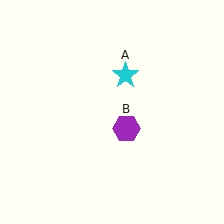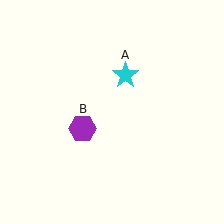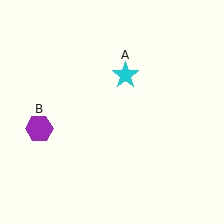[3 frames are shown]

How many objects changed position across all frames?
1 object changed position: purple hexagon (object B).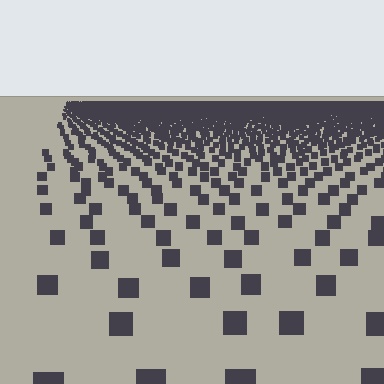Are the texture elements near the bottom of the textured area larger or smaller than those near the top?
Larger. Near the bottom, elements are closer to the viewer and appear at a bigger on-screen size.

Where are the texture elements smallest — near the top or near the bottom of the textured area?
Near the top.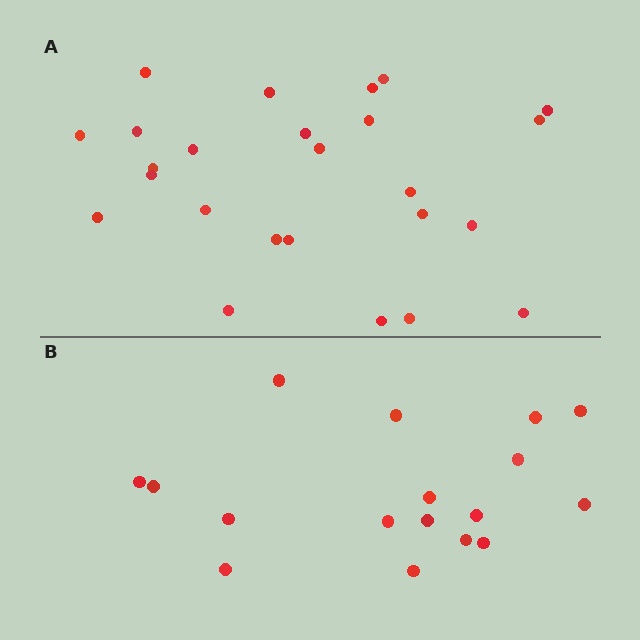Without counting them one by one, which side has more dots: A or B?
Region A (the top region) has more dots.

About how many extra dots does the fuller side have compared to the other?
Region A has roughly 8 or so more dots than region B.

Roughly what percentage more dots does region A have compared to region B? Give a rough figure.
About 45% more.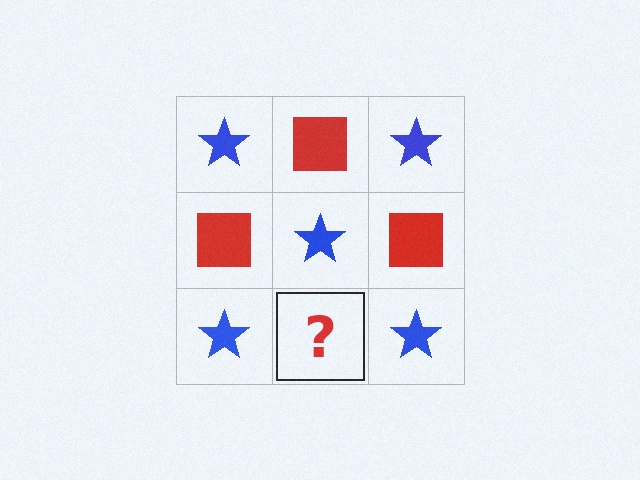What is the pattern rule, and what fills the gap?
The rule is that it alternates blue star and red square in a checkerboard pattern. The gap should be filled with a red square.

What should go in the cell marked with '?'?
The missing cell should contain a red square.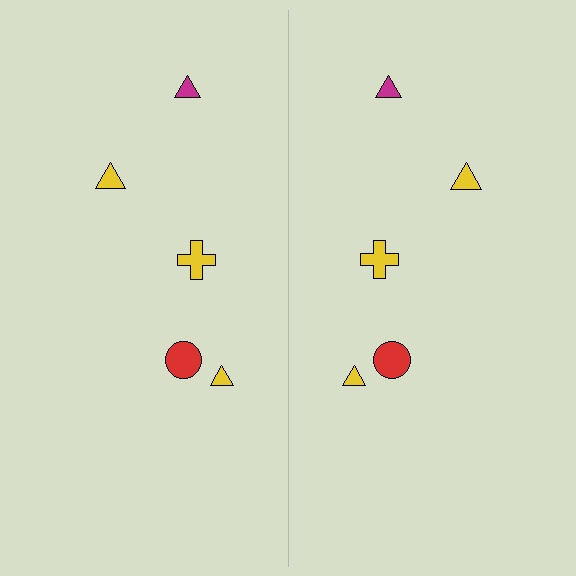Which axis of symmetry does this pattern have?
The pattern has a vertical axis of symmetry running through the center of the image.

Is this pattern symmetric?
Yes, this pattern has bilateral (reflection) symmetry.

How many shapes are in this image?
There are 10 shapes in this image.